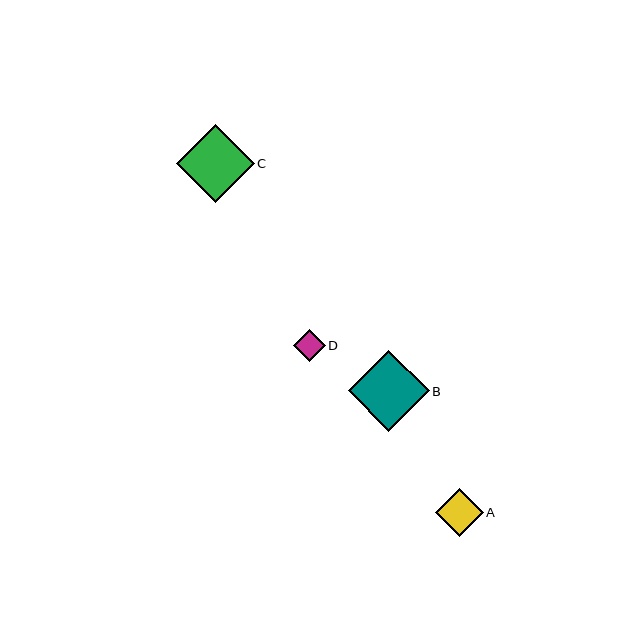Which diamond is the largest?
Diamond B is the largest with a size of approximately 81 pixels.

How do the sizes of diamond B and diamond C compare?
Diamond B and diamond C are approximately the same size.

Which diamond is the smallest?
Diamond D is the smallest with a size of approximately 32 pixels.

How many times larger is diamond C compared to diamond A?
Diamond C is approximately 1.6 times the size of diamond A.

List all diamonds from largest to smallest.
From largest to smallest: B, C, A, D.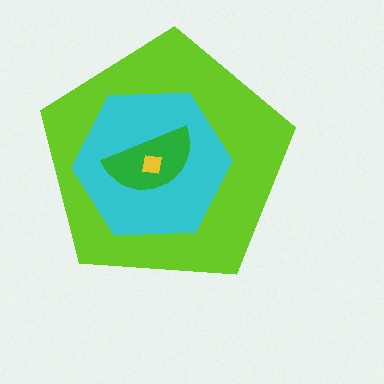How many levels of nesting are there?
4.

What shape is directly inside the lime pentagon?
The cyan hexagon.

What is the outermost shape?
The lime pentagon.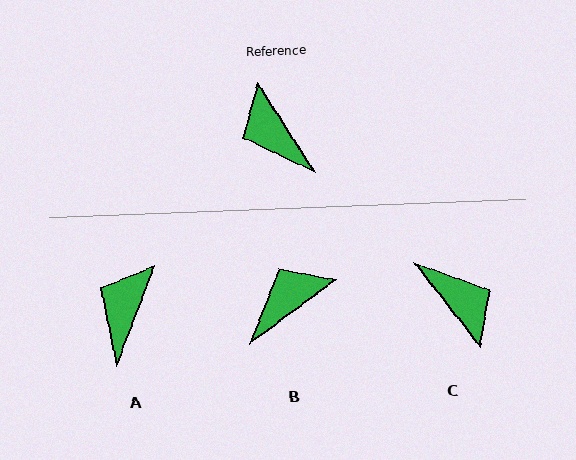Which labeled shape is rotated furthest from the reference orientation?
C, about 174 degrees away.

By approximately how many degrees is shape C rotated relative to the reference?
Approximately 174 degrees clockwise.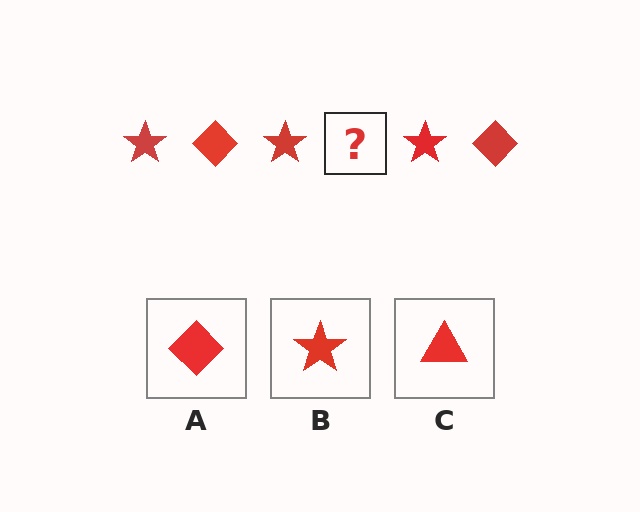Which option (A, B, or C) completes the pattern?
A.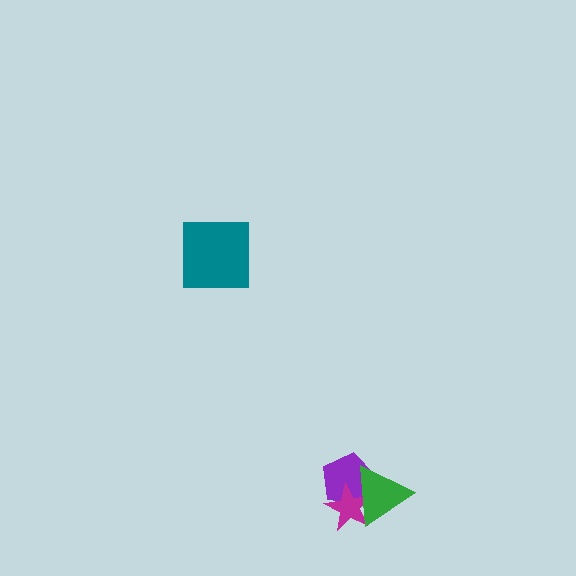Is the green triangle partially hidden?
No, no other shape covers it.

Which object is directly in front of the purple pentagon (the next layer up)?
The magenta star is directly in front of the purple pentagon.